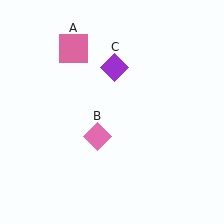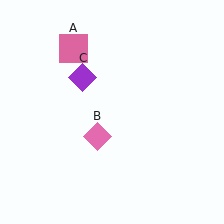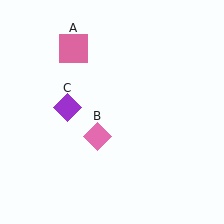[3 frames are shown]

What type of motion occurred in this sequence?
The purple diamond (object C) rotated counterclockwise around the center of the scene.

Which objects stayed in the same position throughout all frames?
Pink square (object A) and pink diamond (object B) remained stationary.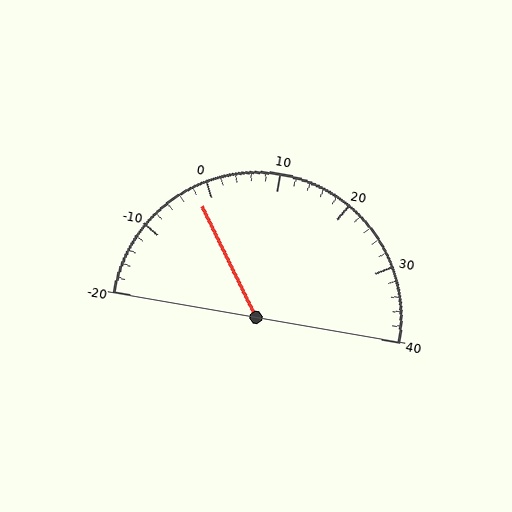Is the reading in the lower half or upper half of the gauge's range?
The reading is in the lower half of the range (-20 to 40).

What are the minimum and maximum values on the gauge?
The gauge ranges from -20 to 40.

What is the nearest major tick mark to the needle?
The nearest major tick mark is 0.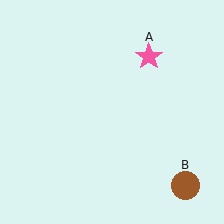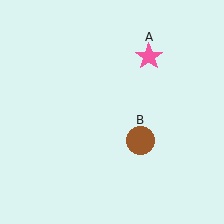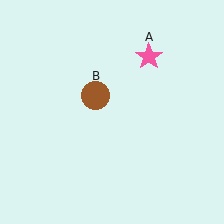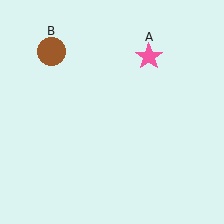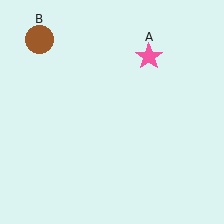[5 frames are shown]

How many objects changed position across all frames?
1 object changed position: brown circle (object B).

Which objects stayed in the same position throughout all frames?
Pink star (object A) remained stationary.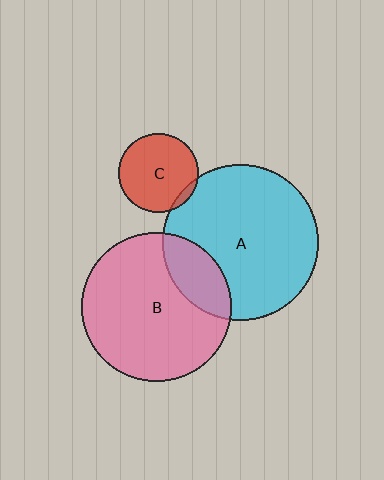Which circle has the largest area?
Circle A (cyan).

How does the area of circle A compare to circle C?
Approximately 3.8 times.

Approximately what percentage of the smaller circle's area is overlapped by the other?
Approximately 5%.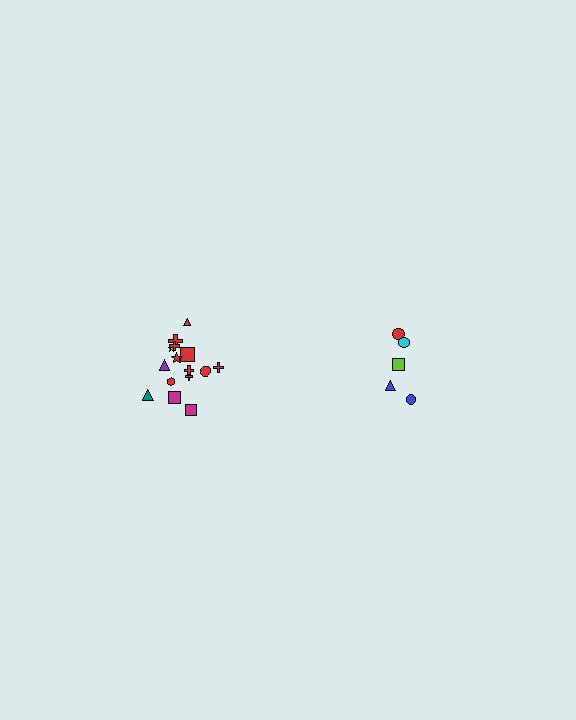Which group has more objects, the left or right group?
The left group.